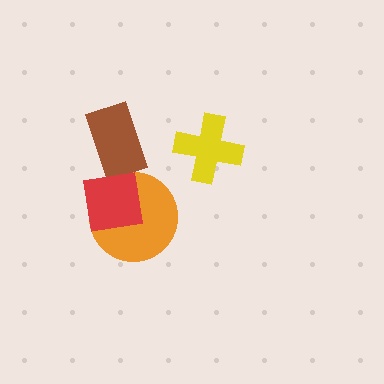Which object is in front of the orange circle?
The red square is in front of the orange circle.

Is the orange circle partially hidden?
Yes, it is partially covered by another shape.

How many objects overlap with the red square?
2 objects overlap with the red square.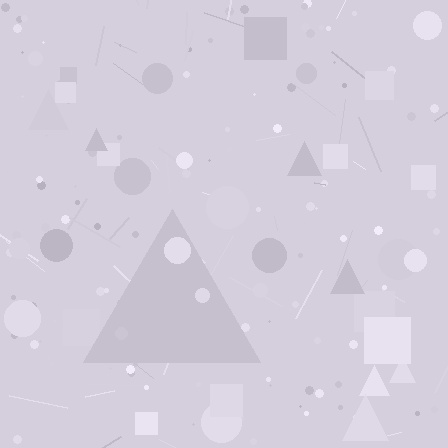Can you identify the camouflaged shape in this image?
The camouflaged shape is a triangle.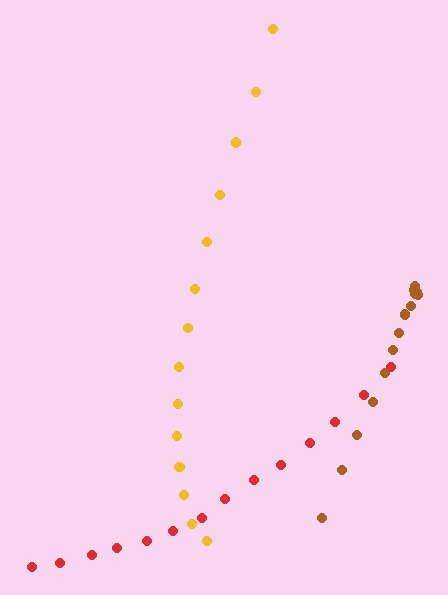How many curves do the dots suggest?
There are 3 distinct paths.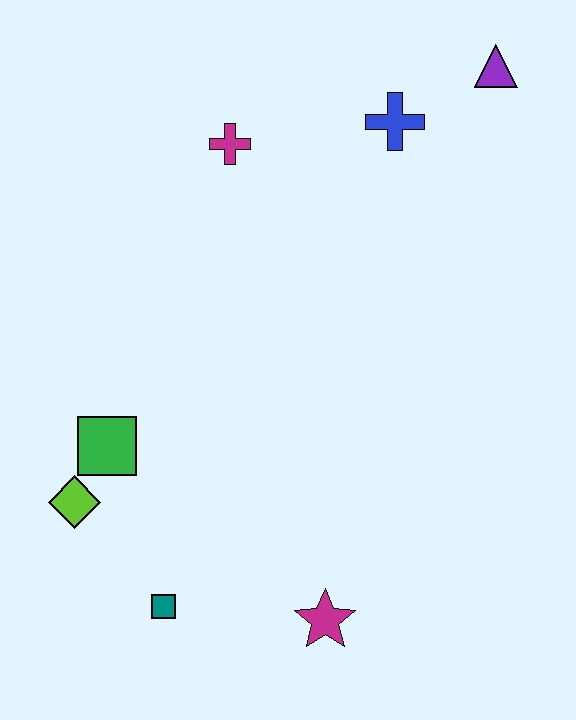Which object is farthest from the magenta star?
The purple triangle is farthest from the magenta star.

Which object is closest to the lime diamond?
The green square is closest to the lime diamond.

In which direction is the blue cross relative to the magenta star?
The blue cross is above the magenta star.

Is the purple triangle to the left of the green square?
No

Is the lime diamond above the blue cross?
No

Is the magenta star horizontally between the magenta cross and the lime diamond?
No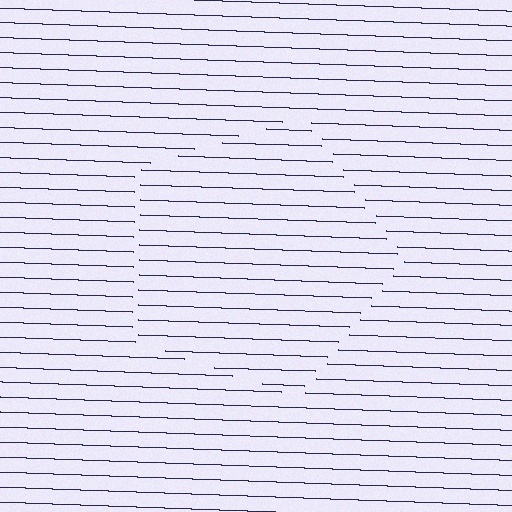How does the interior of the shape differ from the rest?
The interior of the shape contains the same grating, shifted by half a period — the contour is defined by the phase discontinuity where line-ends from the inner and outer gratings abut.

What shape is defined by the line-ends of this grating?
An illusory pentagon. The interior of the shape contains the same grating, shifted by half a period — the contour is defined by the phase discontinuity where line-ends from the inner and outer gratings abut.